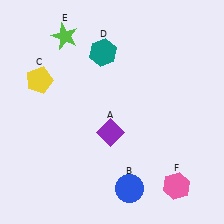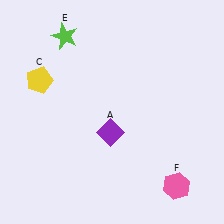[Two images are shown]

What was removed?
The teal hexagon (D), the blue circle (B) were removed in Image 2.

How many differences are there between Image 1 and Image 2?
There are 2 differences between the two images.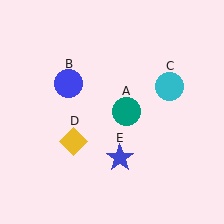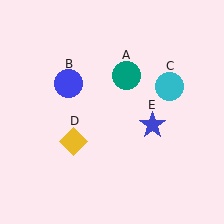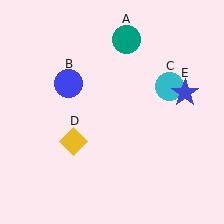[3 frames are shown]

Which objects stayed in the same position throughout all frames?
Blue circle (object B) and cyan circle (object C) and yellow diamond (object D) remained stationary.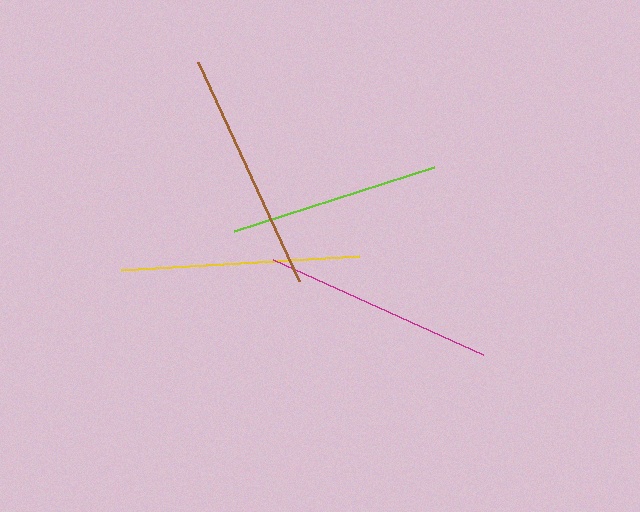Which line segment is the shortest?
The lime line is the shortest at approximately 209 pixels.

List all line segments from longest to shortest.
From longest to shortest: brown, yellow, magenta, lime.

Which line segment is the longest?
The brown line is the longest at approximately 241 pixels.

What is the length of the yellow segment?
The yellow segment is approximately 239 pixels long.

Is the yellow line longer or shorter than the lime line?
The yellow line is longer than the lime line.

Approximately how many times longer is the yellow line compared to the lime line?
The yellow line is approximately 1.1 times the length of the lime line.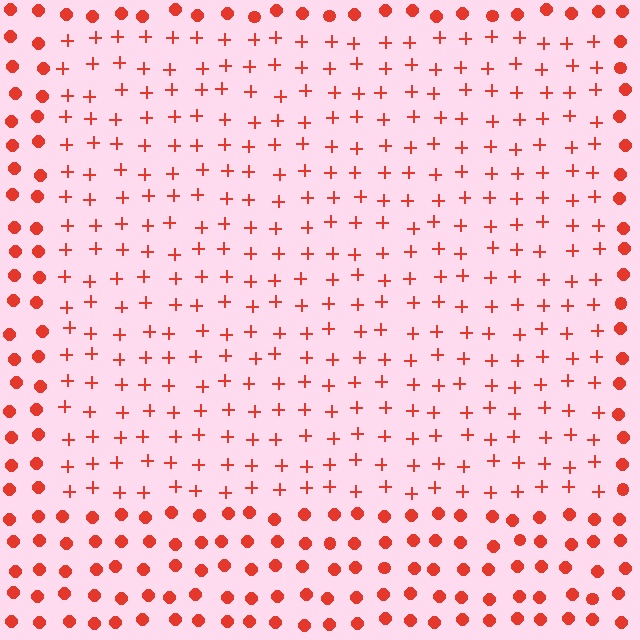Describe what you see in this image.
The image is filled with small red elements arranged in a uniform grid. A rectangle-shaped region contains plus signs, while the surrounding area contains circles. The boundary is defined purely by the change in element shape.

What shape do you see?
I see a rectangle.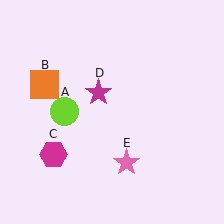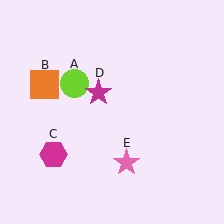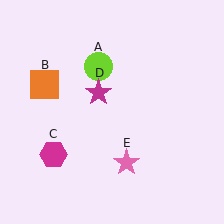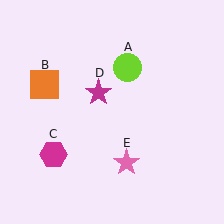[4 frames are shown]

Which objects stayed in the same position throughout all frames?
Orange square (object B) and magenta hexagon (object C) and magenta star (object D) and pink star (object E) remained stationary.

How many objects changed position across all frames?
1 object changed position: lime circle (object A).